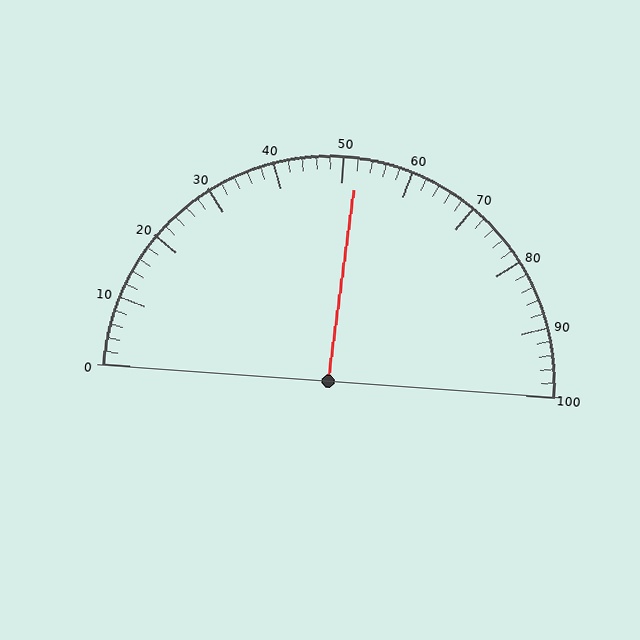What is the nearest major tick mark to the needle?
The nearest major tick mark is 50.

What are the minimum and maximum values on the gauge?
The gauge ranges from 0 to 100.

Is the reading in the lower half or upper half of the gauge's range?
The reading is in the upper half of the range (0 to 100).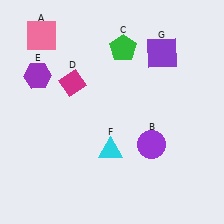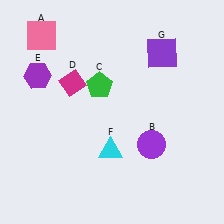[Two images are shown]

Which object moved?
The green pentagon (C) moved down.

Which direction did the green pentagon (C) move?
The green pentagon (C) moved down.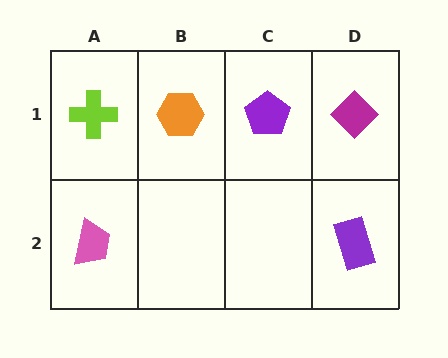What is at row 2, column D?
A purple rectangle.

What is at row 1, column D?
A magenta diamond.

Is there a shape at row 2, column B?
No, that cell is empty.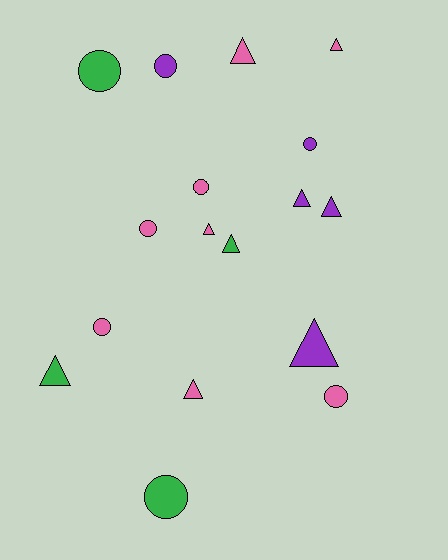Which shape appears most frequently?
Triangle, with 9 objects.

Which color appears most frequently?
Pink, with 8 objects.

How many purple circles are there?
There are 2 purple circles.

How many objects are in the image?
There are 17 objects.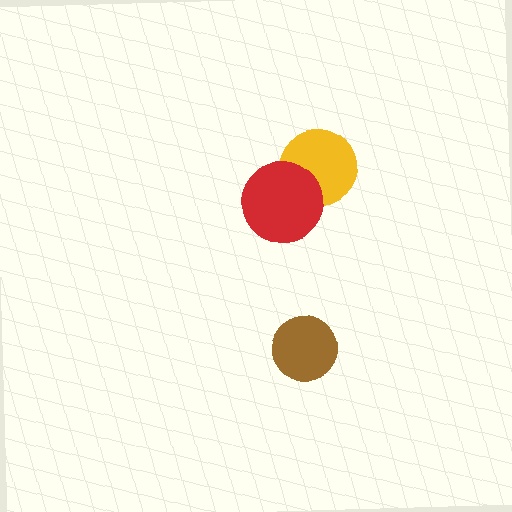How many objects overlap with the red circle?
1 object overlaps with the red circle.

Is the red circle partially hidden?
No, no other shape covers it.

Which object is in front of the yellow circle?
The red circle is in front of the yellow circle.